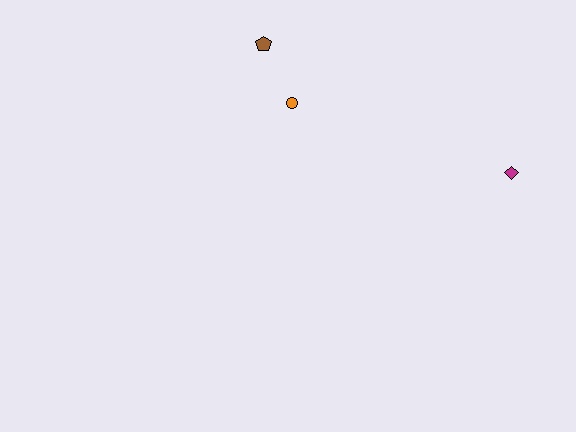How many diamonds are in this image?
There is 1 diamond.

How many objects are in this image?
There are 3 objects.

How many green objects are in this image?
There are no green objects.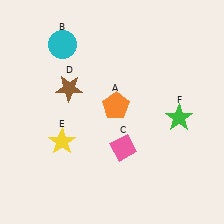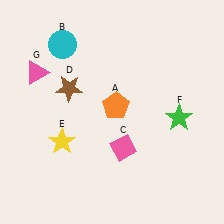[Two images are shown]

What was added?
A pink triangle (G) was added in Image 2.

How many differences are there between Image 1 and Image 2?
There is 1 difference between the two images.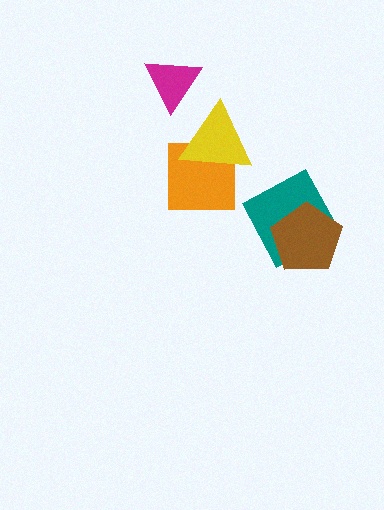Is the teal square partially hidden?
Yes, it is partially covered by another shape.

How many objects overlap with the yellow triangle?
1 object overlaps with the yellow triangle.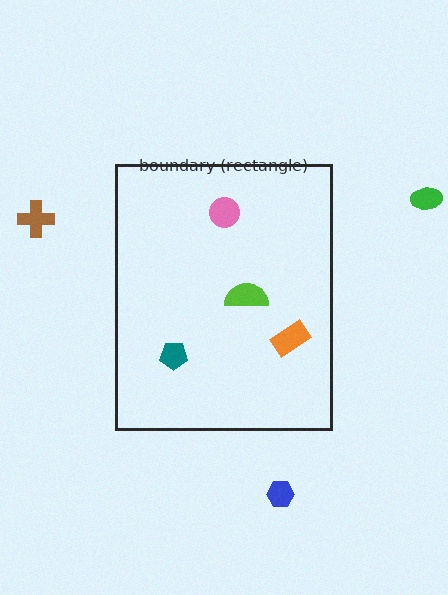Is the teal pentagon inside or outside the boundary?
Inside.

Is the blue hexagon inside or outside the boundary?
Outside.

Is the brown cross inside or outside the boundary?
Outside.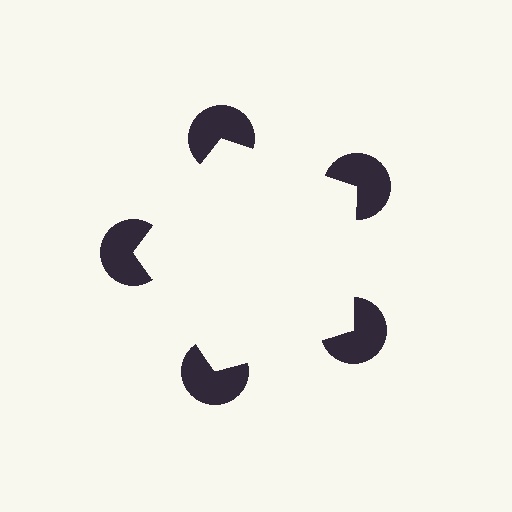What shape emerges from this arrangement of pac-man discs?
An illusory pentagon — its edges are inferred from the aligned wedge cuts in the pac-man discs, not physically drawn.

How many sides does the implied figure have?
5 sides.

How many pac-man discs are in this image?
There are 5 — one at each vertex of the illusory pentagon.